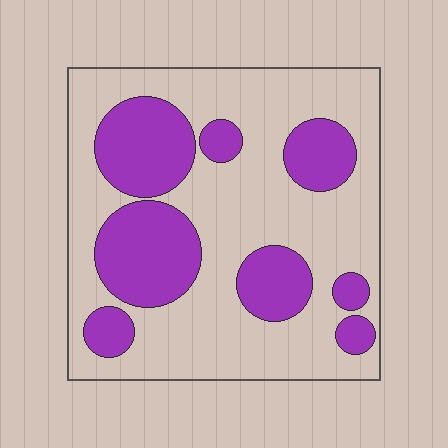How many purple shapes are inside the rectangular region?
8.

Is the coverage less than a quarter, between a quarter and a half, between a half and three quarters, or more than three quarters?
Between a quarter and a half.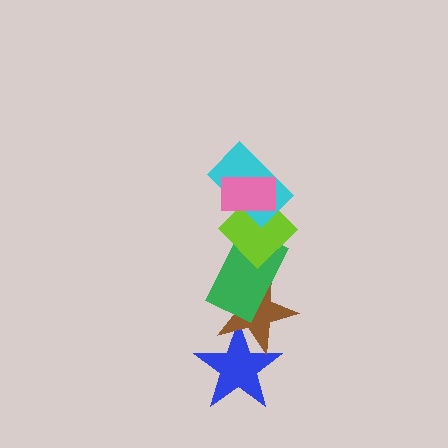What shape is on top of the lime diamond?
The cyan rectangle is on top of the lime diamond.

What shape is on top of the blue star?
The brown star is on top of the blue star.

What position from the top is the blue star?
The blue star is 6th from the top.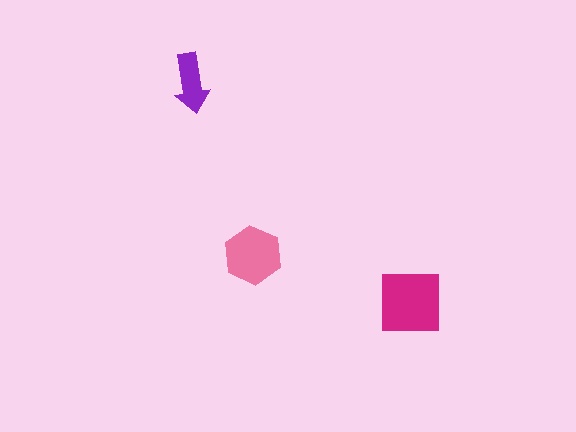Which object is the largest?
The magenta square.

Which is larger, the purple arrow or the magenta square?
The magenta square.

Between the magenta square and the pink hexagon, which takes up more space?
The magenta square.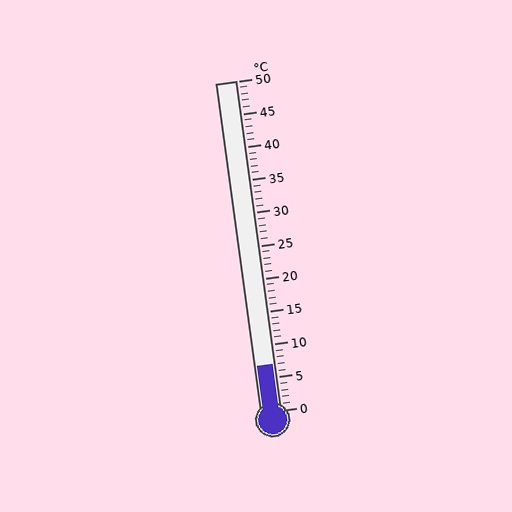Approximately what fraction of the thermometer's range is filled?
The thermometer is filled to approximately 15% of its range.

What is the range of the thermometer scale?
The thermometer scale ranges from 0°C to 50°C.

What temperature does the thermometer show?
The thermometer shows approximately 7°C.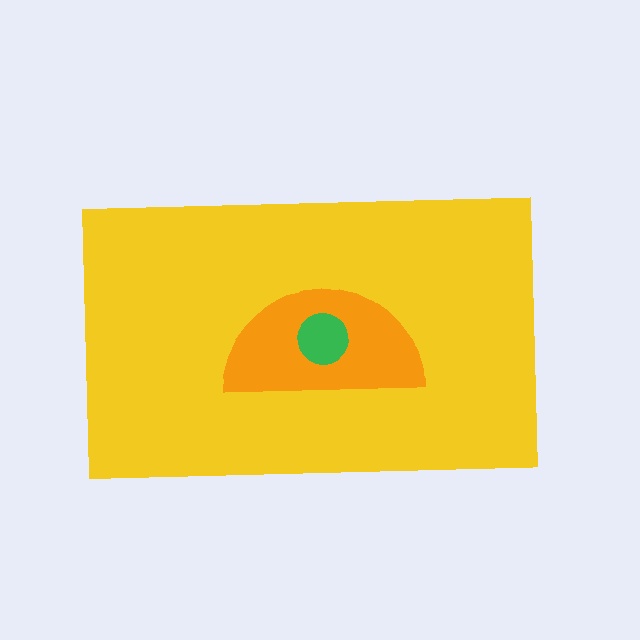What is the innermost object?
The green circle.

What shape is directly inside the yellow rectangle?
The orange semicircle.